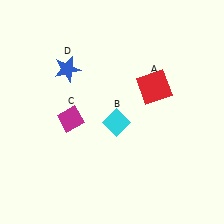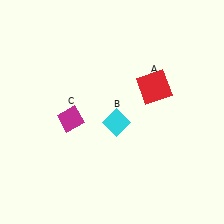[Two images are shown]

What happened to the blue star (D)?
The blue star (D) was removed in Image 2. It was in the top-left area of Image 1.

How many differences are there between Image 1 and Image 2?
There is 1 difference between the two images.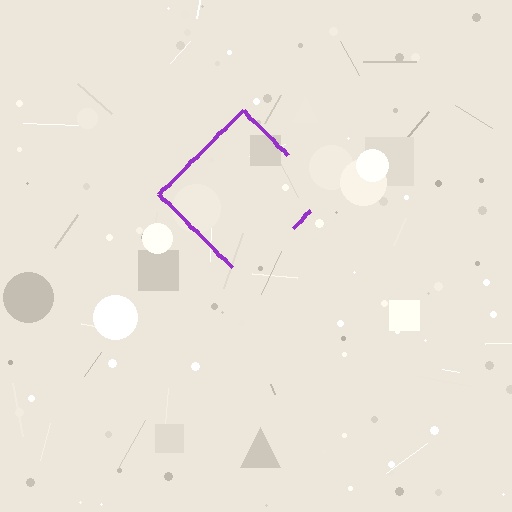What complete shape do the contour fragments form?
The contour fragments form a diamond.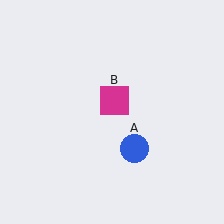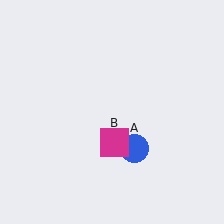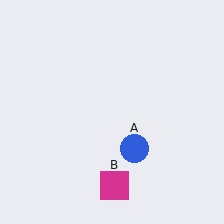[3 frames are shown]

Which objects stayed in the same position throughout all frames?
Blue circle (object A) remained stationary.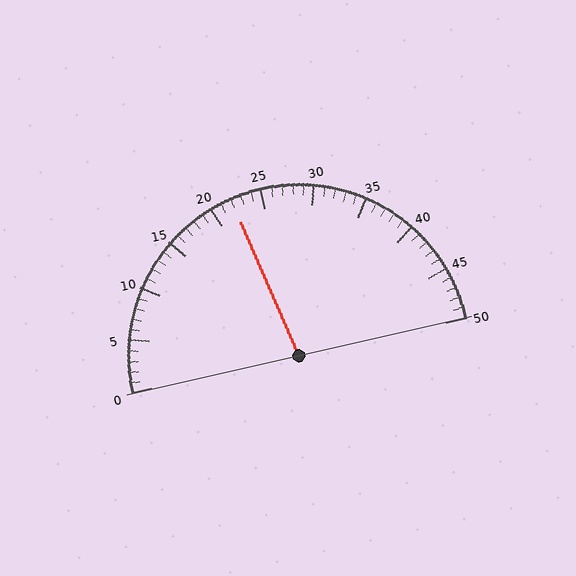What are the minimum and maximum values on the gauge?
The gauge ranges from 0 to 50.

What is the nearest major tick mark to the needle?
The nearest major tick mark is 20.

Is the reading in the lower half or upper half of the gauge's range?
The reading is in the lower half of the range (0 to 50).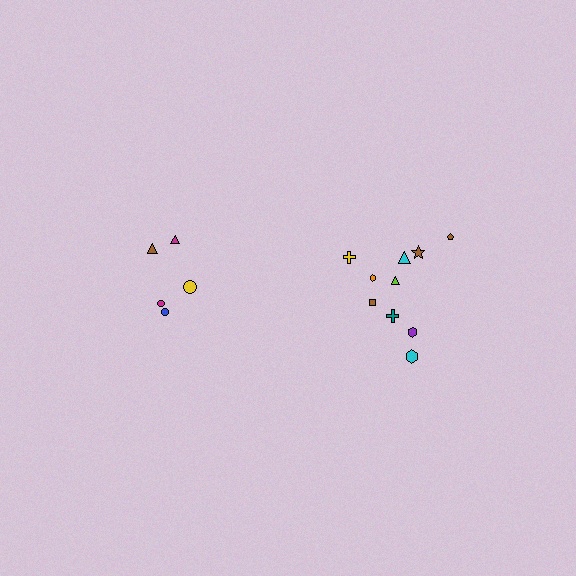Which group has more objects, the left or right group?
The right group.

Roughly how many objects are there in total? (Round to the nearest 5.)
Roughly 15 objects in total.